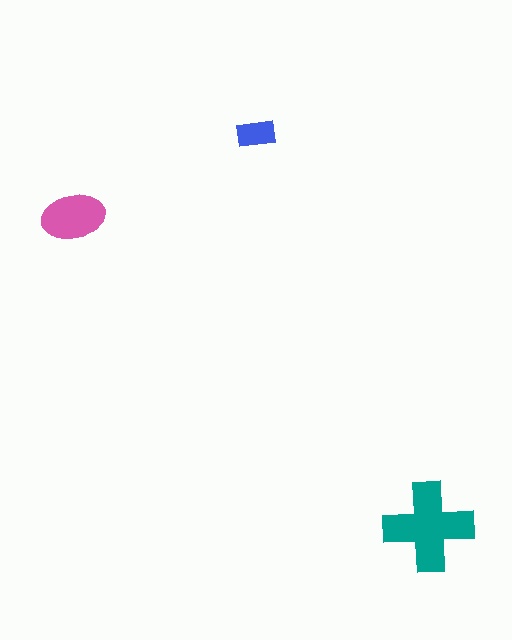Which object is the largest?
The teal cross.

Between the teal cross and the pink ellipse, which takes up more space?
The teal cross.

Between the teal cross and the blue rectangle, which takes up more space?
The teal cross.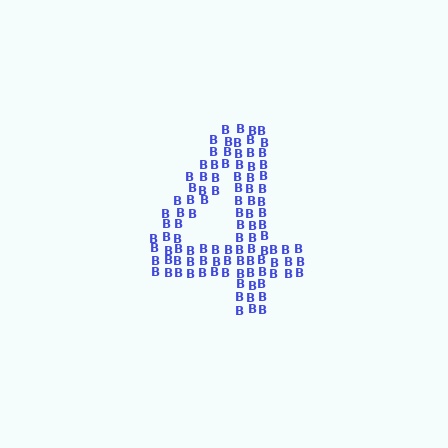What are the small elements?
The small elements are letter B's.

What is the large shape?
The large shape is the digit 4.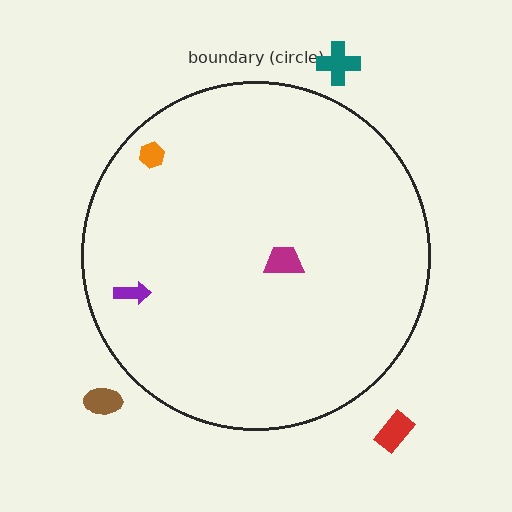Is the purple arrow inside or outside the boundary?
Inside.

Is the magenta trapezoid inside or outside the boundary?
Inside.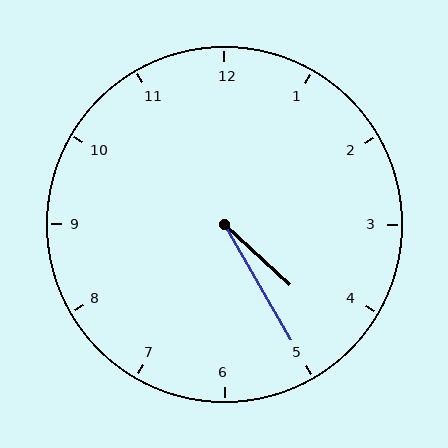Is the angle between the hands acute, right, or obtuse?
It is acute.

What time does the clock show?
4:25.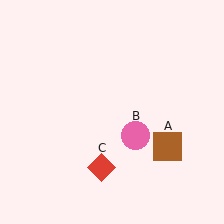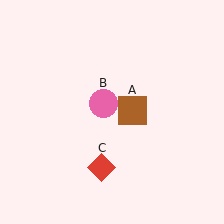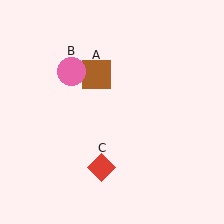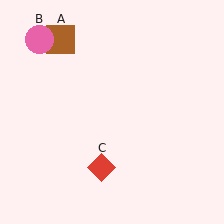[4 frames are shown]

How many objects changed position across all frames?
2 objects changed position: brown square (object A), pink circle (object B).